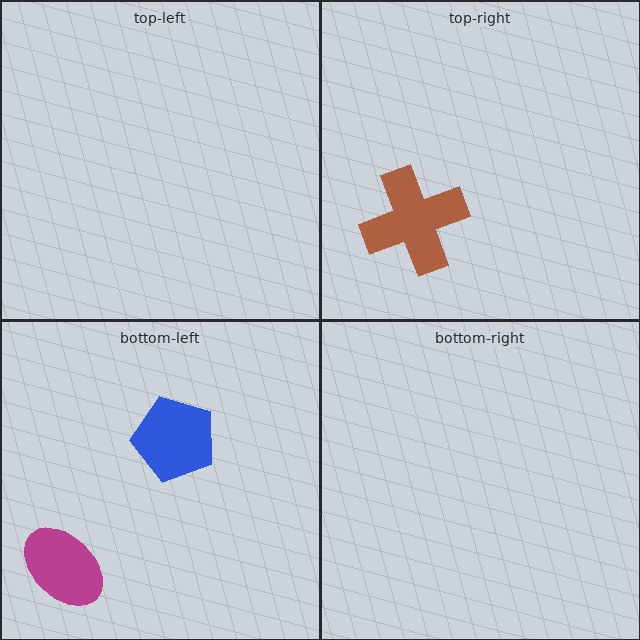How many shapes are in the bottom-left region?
2.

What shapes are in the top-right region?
The brown cross.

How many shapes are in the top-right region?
1.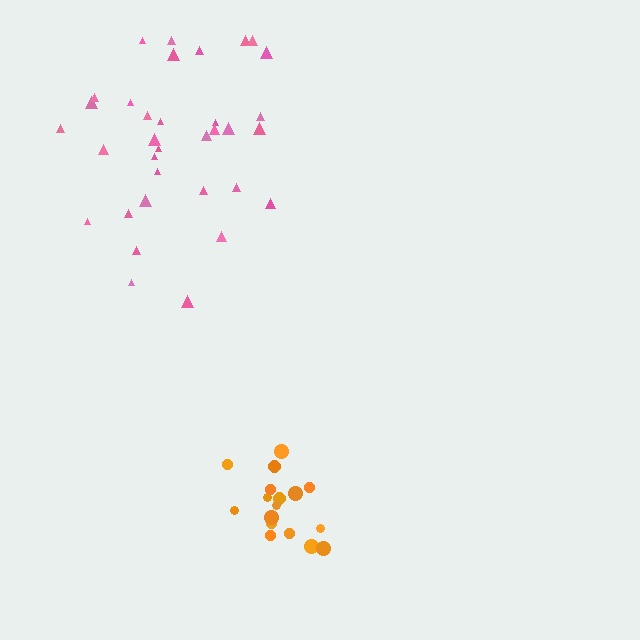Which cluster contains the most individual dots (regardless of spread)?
Pink (34).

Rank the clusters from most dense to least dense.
orange, pink.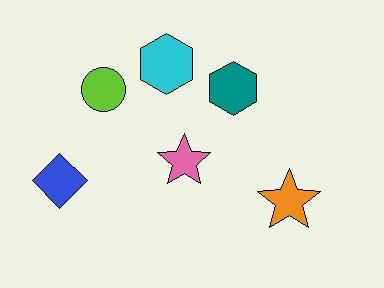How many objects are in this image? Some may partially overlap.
There are 6 objects.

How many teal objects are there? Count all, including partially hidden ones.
There is 1 teal object.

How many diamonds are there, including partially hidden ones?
There is 1 diamond.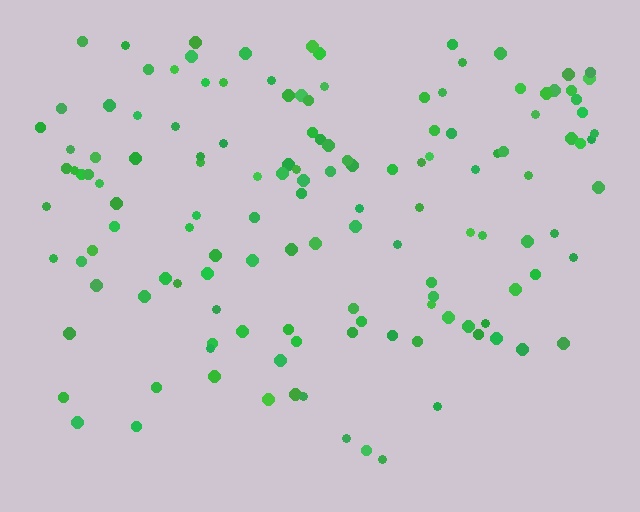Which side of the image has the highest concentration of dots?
The top.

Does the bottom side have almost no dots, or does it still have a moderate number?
Still a moderate number, just noticeably fewer than the top.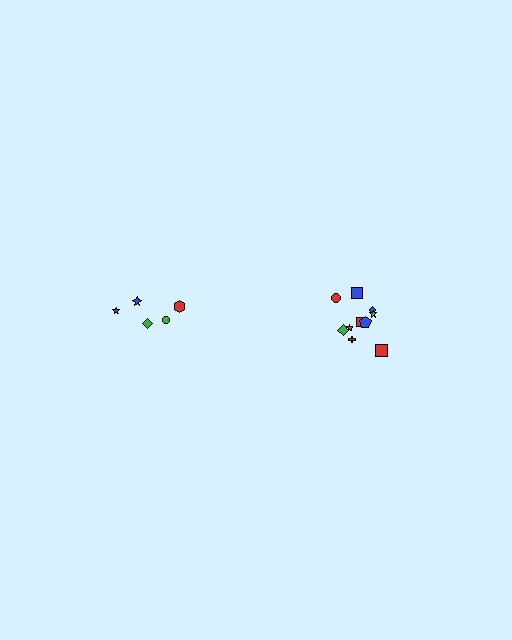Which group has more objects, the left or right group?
The right group.